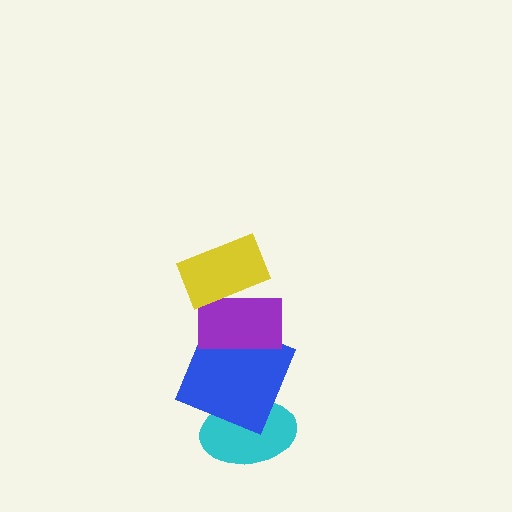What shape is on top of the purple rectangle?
The yellow rectangle is on top of the purple rectangle.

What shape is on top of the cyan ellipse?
The blue square is on top of the cyan ellipse.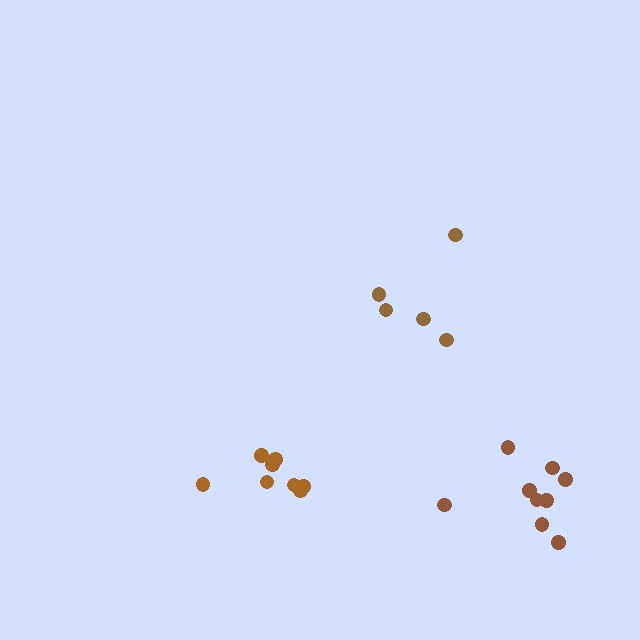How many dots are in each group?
Group 1: 8 dots, Group 2: 5 dots, Group 3: 9 dots (22 total).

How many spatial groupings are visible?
There are 3 spatial groupings.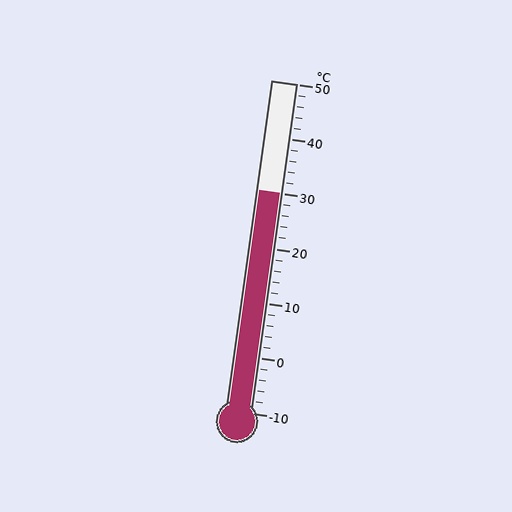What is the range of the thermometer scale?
The thermometer scale ranges from -10°C to 50°C.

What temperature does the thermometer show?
The thermometer shows approximately 30°C.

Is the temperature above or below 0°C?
The temperature is above 0°C.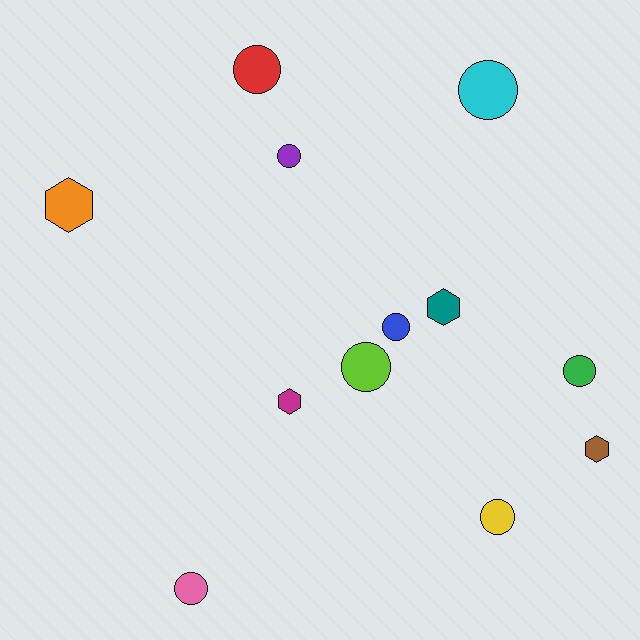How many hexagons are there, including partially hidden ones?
There are 4 hexagons.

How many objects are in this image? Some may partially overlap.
There are 12 objects.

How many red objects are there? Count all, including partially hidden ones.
There is 1 red object.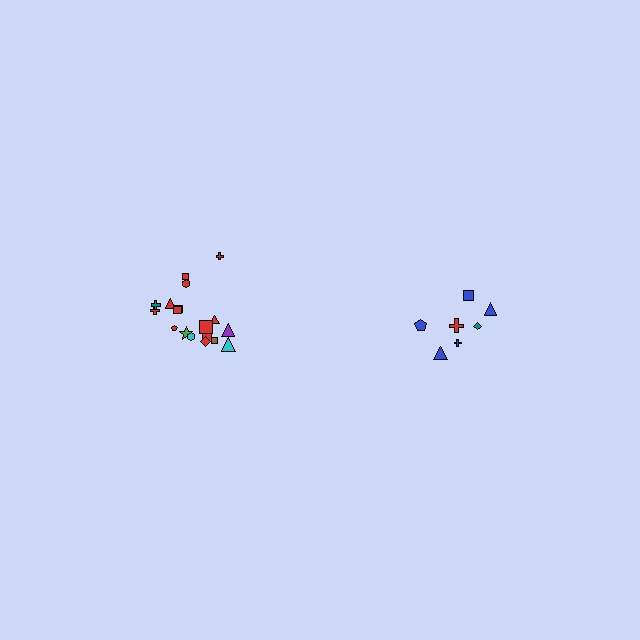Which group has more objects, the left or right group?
The left group.